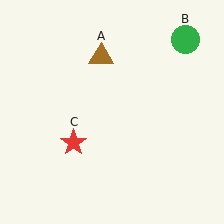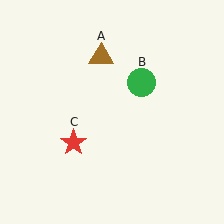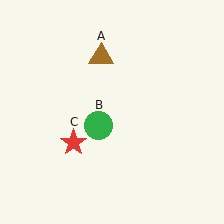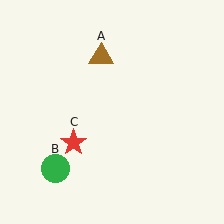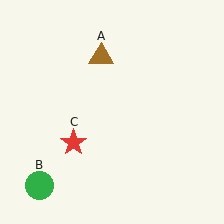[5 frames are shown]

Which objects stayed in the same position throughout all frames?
Brown triangle (object A) and red star (object C) remained stationary.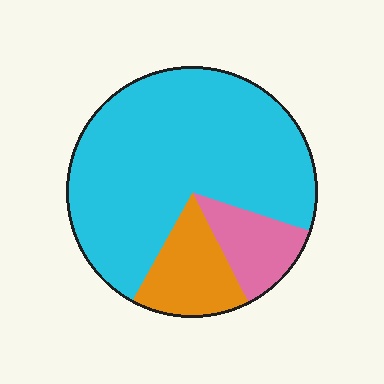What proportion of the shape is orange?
Orange takes up less than a sixth of the shape.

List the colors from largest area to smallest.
From largest to smallest: cyan, orange, pink.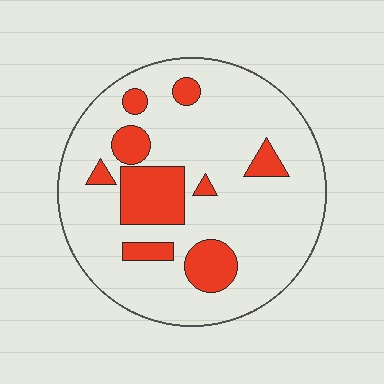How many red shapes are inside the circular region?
9.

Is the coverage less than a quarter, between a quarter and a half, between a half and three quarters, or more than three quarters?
Less than a quarter.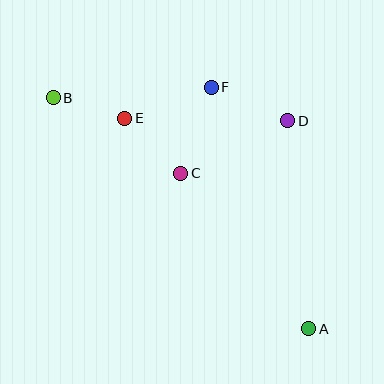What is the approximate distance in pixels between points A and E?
The distance between A and E is approximately 280 pixels.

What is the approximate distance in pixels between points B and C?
The distance between B and C is approximately 148 pixels.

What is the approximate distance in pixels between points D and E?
The distance between D and E is approximately 163 pixels.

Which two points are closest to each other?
Points B and E are closest to each other.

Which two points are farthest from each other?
Points A and B are farthest from each other.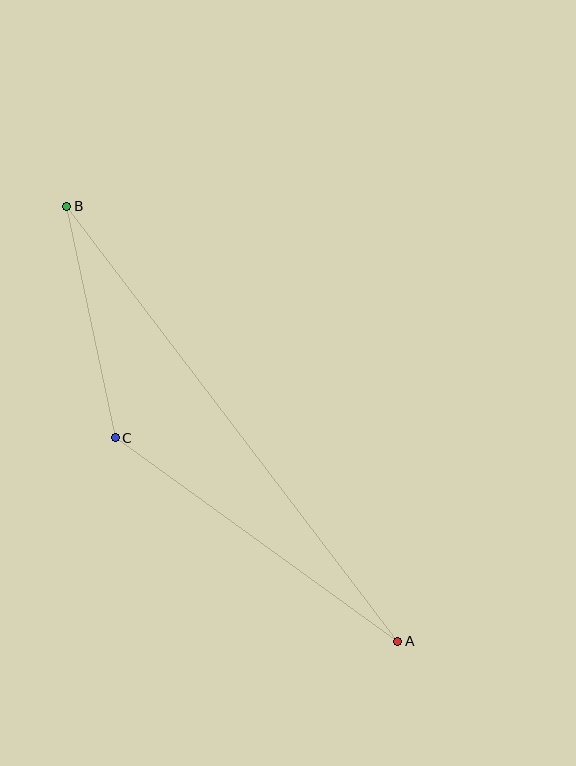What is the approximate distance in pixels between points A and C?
The distance between A and C is approximately 348 pixels.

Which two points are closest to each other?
Points B and C are closest to each other.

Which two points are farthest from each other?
Points A and B are farthest from each other.